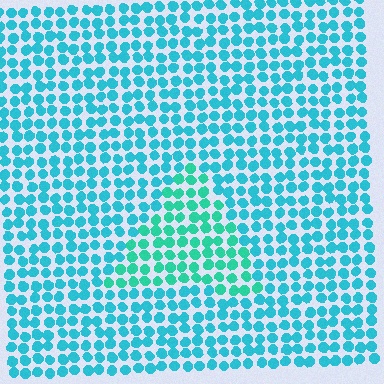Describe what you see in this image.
The image is filled with small cyan elements in a uniform arrangement. A triangle-shaped region is visible where the elements are tinted to a slightly different hue, forming a subtle color boundary.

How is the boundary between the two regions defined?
The boundary is defined purely by a slight shift in hue (about 25 degrees). Spacing, size, and orientation are identical on both sides.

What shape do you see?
I see a triangle.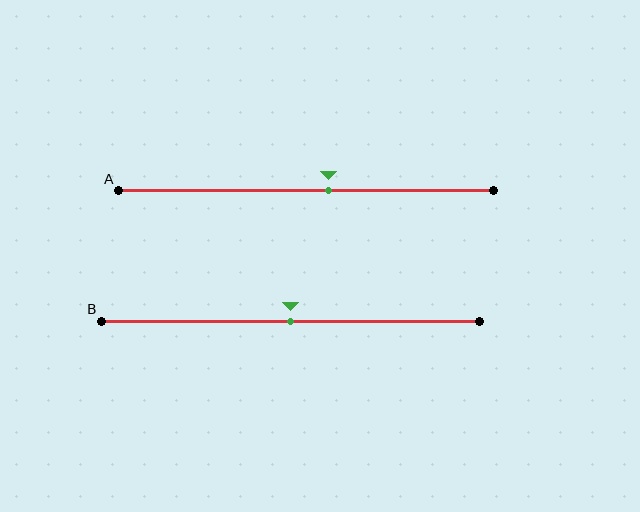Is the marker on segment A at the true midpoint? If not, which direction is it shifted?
No, the marker on segment A is shifted to the right by about 6% of the segment length.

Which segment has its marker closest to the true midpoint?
Segment B has its marker closest to the true midpoint.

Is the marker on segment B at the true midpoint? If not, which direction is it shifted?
Yes, the marker on segment B is at the true midpoint.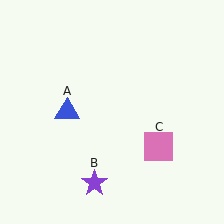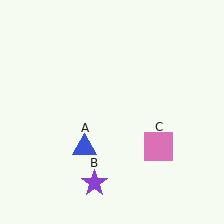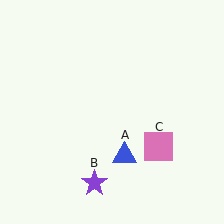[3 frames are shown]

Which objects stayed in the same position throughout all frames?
Purple star (object B) and pink square (object C) remained stationary.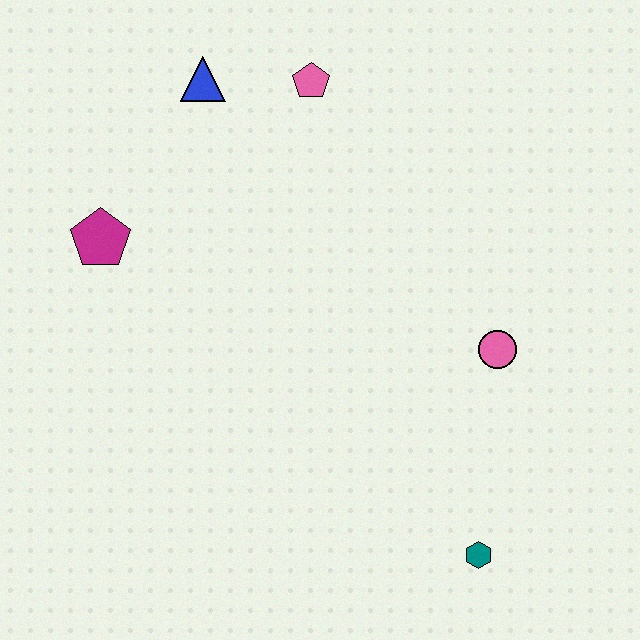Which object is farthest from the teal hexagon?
The blue triangle is farthest from the teal hexagon.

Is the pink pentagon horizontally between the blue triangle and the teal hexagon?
Yes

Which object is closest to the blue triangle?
The pink pentagon is closest to the blue triangle.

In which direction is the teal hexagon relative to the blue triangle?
The teal hexagon is below the blue triangle.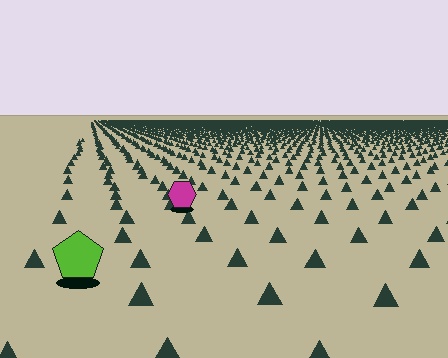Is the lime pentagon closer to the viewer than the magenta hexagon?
Yes. The lime pentagon is closer — you can tell from the texture gradient: the ground texture is coarser near it.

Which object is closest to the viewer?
The lime pentagon is closest. The texture marks near it are larger and more spread out.